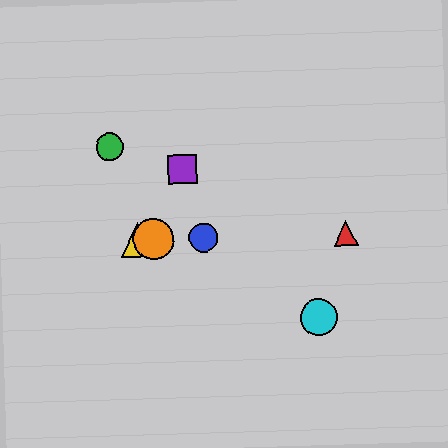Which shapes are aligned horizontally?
The red triangle, the blue circle, the yellow triangle, the orange circle are aligned horizontally.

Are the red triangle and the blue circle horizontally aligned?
Yes, both are at y≈233.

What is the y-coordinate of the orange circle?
The orange circle is at y≈239.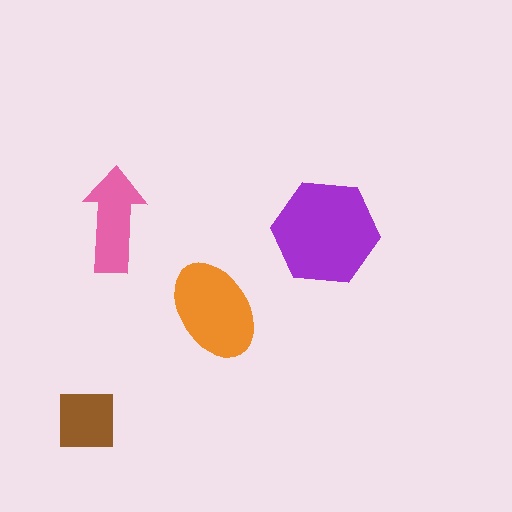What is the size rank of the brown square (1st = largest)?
4th.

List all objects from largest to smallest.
The purple hexagon, the orange ellipse, the pink arrow, the brown square.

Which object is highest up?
The pink arrow is topmost.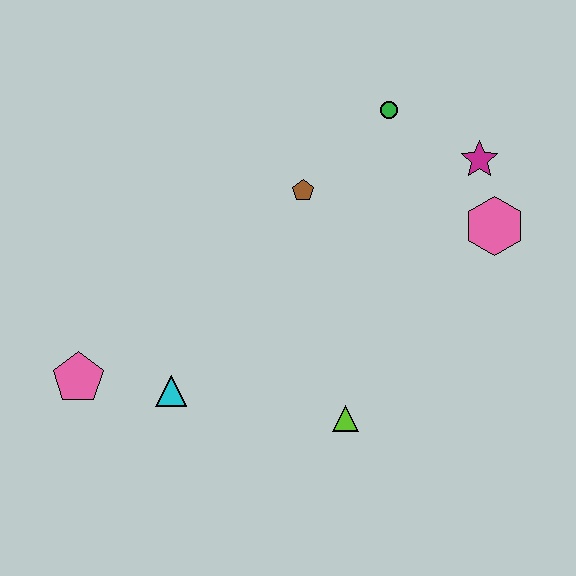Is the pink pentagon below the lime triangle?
No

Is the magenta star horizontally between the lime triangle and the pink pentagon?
No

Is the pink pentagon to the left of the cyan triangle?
Yes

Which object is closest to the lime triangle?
The cyan triangle is closest to the lime triangle.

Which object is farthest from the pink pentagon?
The magenta star is farthest from the pink pentagon.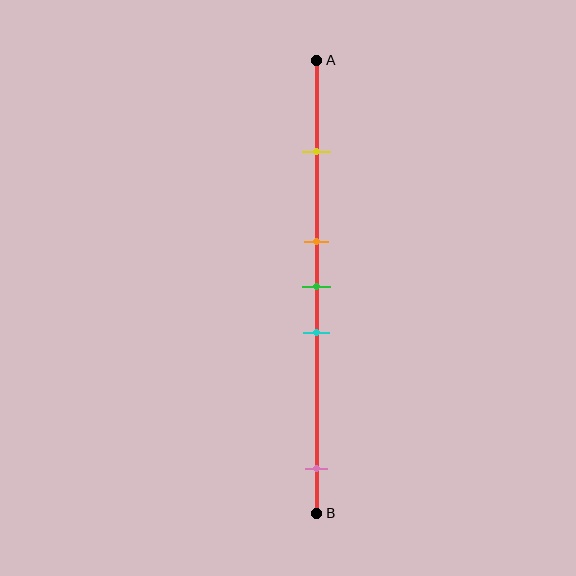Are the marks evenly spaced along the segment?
No, the marks are not evenly spaced.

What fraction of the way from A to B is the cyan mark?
The cyan mark is approximately 60% (0.6) of the way from A to B.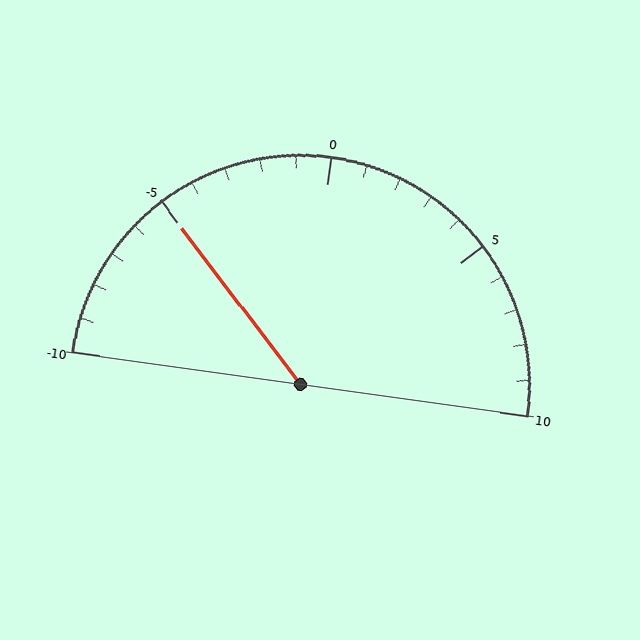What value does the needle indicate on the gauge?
The needle indicates approximately -5.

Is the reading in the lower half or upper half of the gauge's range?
The reading is in the lower half of the range (-10 to 10).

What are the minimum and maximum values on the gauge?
The gauge ranges from -10 to 10.